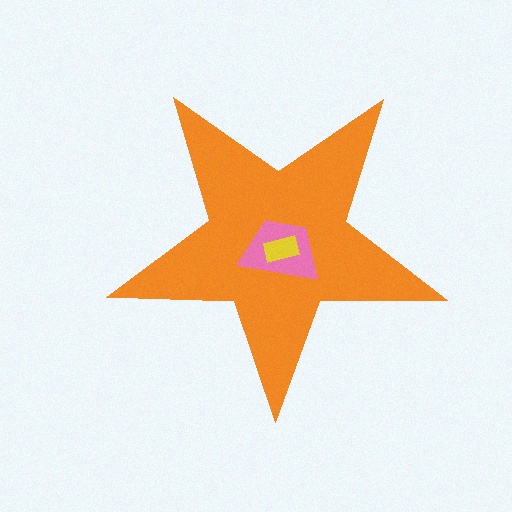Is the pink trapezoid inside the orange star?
Yes.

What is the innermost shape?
The yellow rectangle.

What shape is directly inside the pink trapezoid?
The yellow rectangle.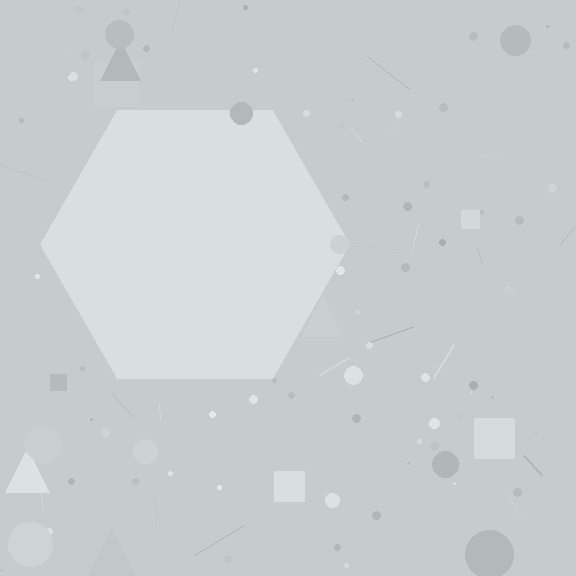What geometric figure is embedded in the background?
A hexagon is embedded in the background.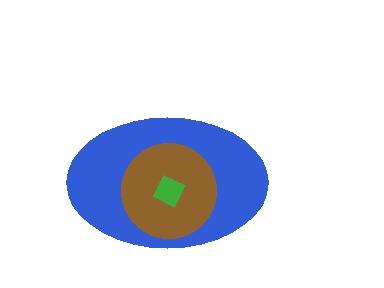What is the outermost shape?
The blue ellipse.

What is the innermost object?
The green square.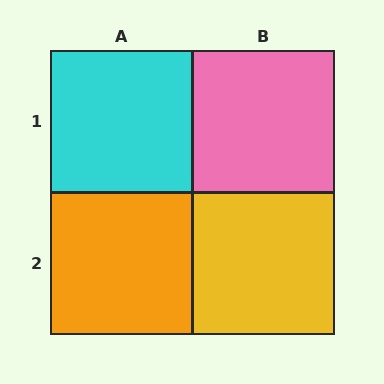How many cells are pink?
1 cell is pink.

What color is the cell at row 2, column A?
Orange.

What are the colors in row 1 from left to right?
Cyan, pink.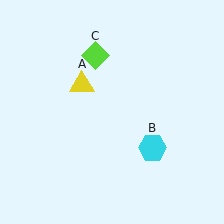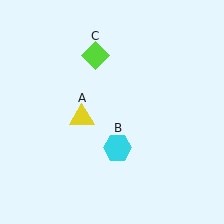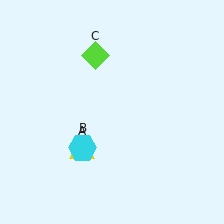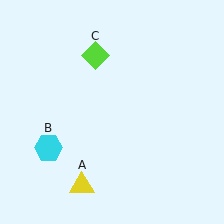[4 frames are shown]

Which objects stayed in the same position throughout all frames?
Lime diamond (object C) remained stationary.